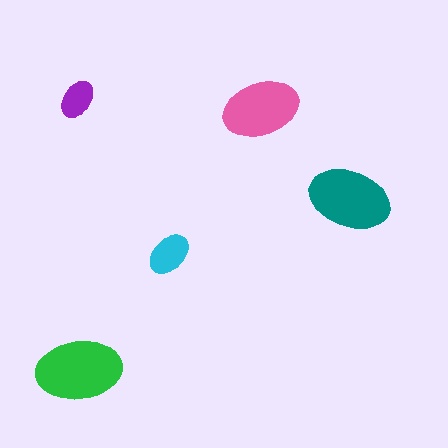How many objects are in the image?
There are 5 objects in the image.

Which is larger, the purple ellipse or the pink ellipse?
The pink one.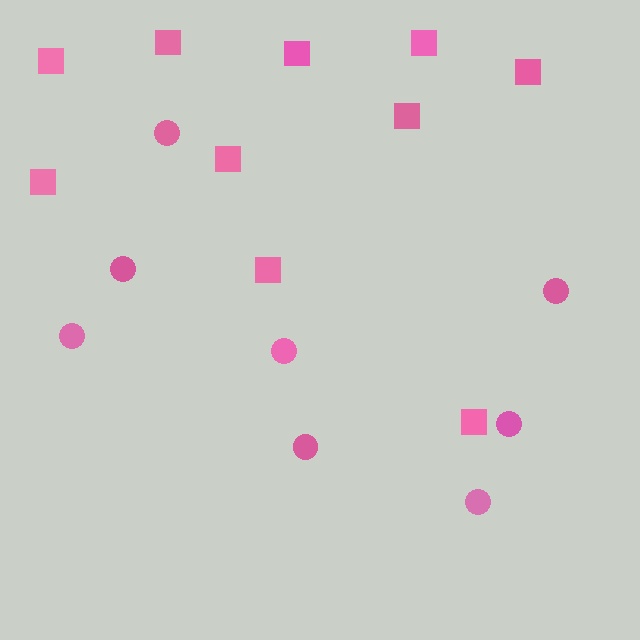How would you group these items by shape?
There are 2 groups: one group of circles (8) and one group of squares (10).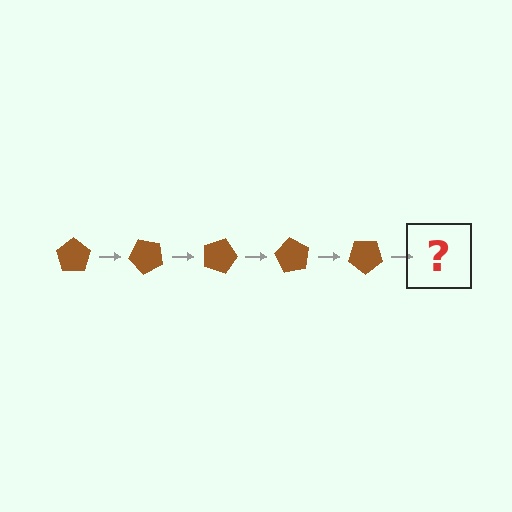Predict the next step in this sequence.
The next step is a brown pentagon rotated 225 degrees.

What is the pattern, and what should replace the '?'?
The pattern is that the pentagon rotates 45 degrees each step. The '?' should be a brown pentagon rotated 225 degrees.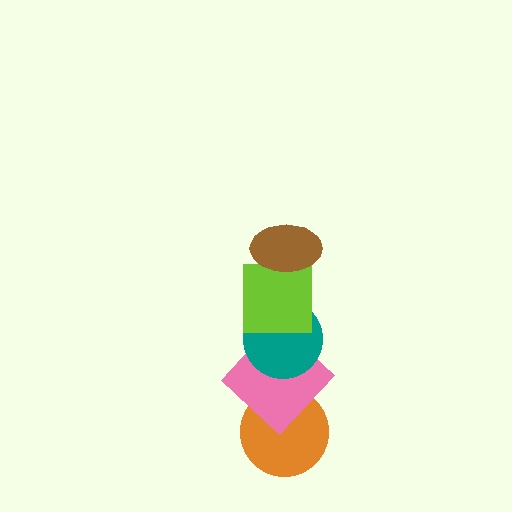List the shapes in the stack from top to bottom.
From top to bottom: the brown ellipse, the lime square, the teal circle, the pink diamond, the orange circle.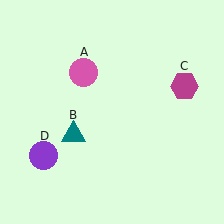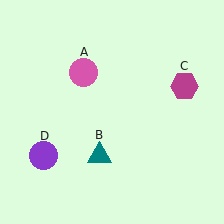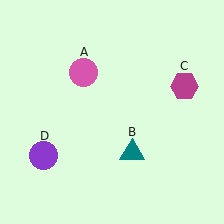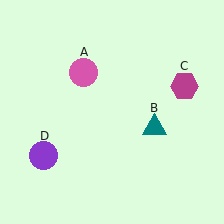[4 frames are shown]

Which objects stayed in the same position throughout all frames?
Pink circle (object A) and magenta hexagon (object C) and purple circle (object D) remained stationary.